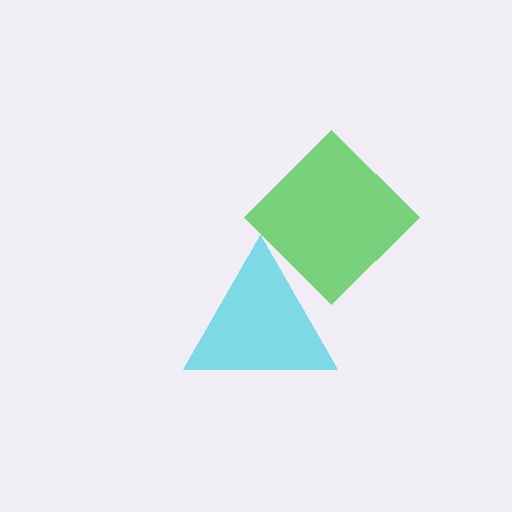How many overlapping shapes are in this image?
There are 2 overlapping shapes in the image.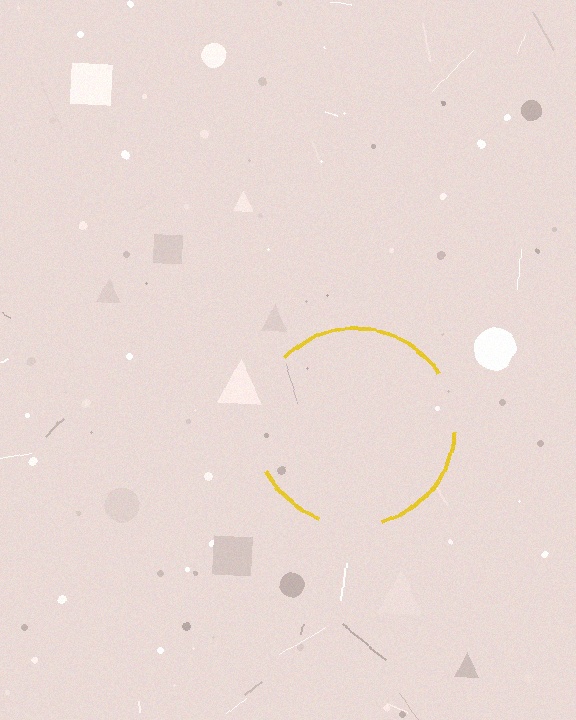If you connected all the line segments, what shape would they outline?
They would outline a circle.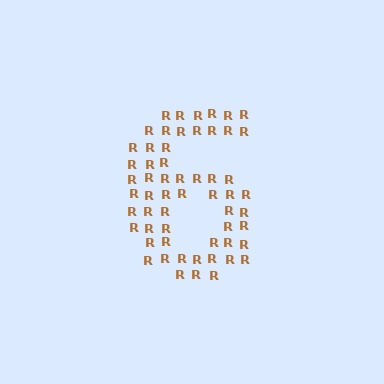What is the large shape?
The large shape is the digit 6.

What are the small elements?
The small elements are letter R's.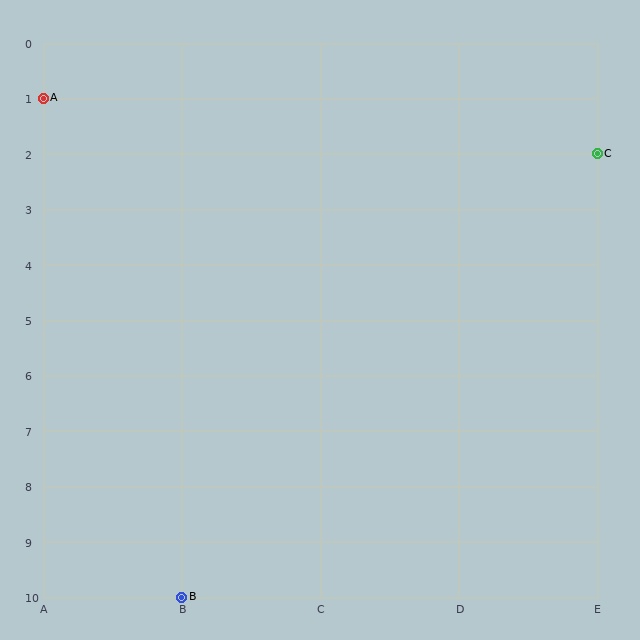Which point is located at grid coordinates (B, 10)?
Point B is at (B, 10).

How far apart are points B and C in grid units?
Points B and C are 3 columns and 8 rows apart (about 8.5 grid units diagonally).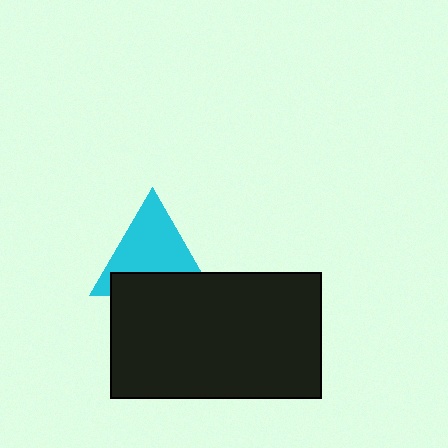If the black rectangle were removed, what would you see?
You would see the complete cyan triangle.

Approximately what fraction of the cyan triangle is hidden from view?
Roughly 34% of the cyan triangle is hidden behind the black rectangle.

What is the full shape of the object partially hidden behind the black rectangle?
The partially hidden object is a cyan triangle.